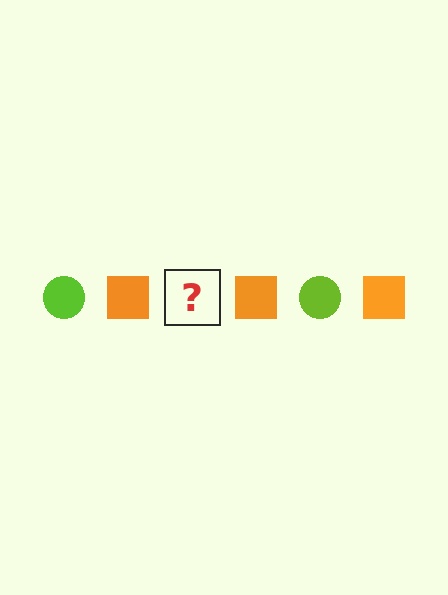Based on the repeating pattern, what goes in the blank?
The blank should be a lime circle.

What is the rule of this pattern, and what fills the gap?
The rule is that the pattern alternates between lime circle and orange square. The gap should be filled with a lime circle.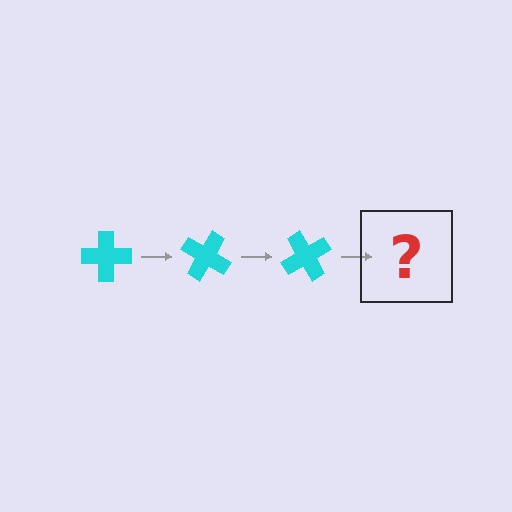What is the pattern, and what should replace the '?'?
The pattern is that the cross rotates 30 degrees each step. The '?' should be a cyan cross rotated 90 degrees.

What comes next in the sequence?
The next element should be a cyan cross rotated 90 degrees.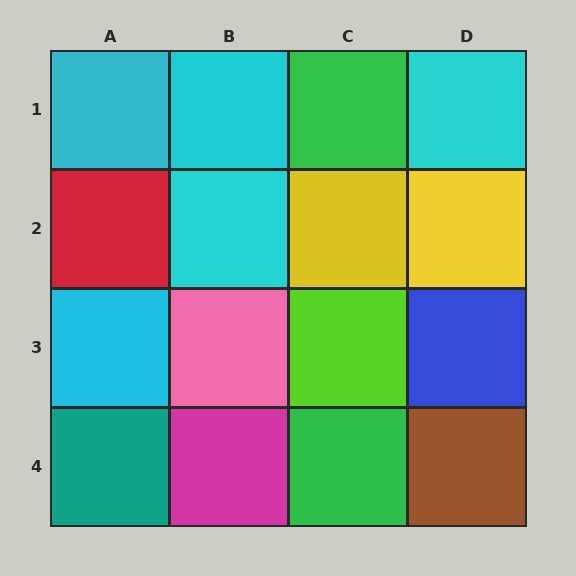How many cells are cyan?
5 cells are cyan.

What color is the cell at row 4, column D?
Brown.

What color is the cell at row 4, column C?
Green.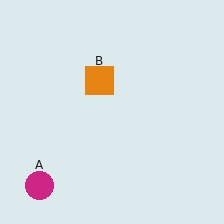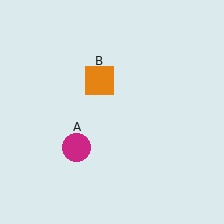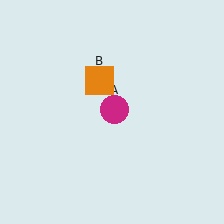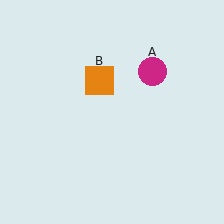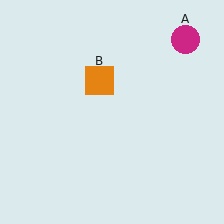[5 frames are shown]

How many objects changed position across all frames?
1 object changed position: magenta circle (object A).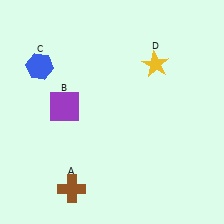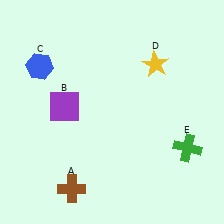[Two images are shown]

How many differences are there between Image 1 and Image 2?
There is 1 difference between the two images.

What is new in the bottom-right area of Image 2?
A green cross (E) was added in the bottom-right area of Image 2.